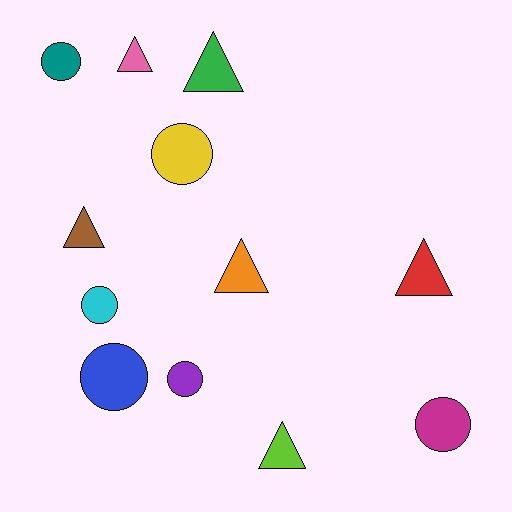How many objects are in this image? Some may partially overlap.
There are 12 objects.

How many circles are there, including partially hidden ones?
There are 6 circles.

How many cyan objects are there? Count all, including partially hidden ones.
There is 1 cyan object.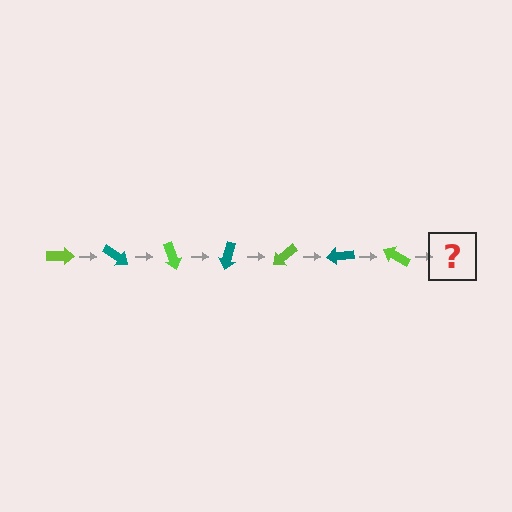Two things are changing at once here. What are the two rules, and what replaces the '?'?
The two rules are that it rotates 35 degrees each step and the color cycles through lime and teal. The '?' should be a teal arrow, rotated 245 degrees from the start.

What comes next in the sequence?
The next element should be a teal arrow, rotated 245 degrees from the start.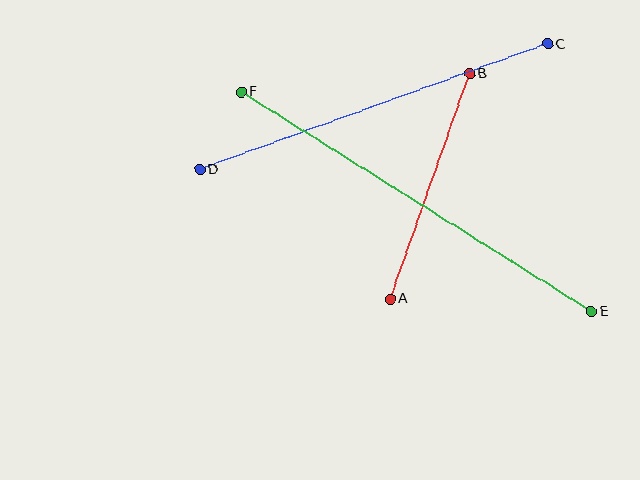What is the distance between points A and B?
The distance is approximately 239 pixels.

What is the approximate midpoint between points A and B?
The midpoint is at approximately (430, 186) pixels.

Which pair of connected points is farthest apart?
Points E and F are farthest apart.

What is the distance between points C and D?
The distance is approximately 370 pixels.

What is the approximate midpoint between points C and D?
The midpoint is at approximately (374, 106) pixels.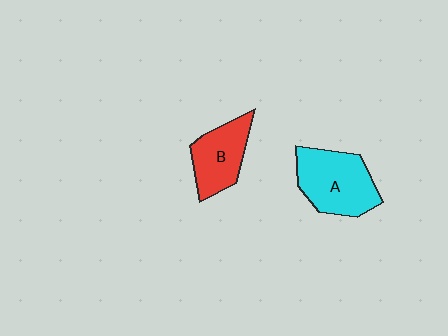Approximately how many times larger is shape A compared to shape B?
Approximately 1.3 times.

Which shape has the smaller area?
Shape B (red).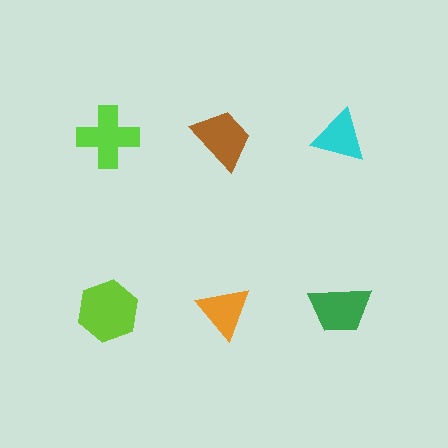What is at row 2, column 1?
A lime hexagon.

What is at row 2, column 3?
A green trapezoid.